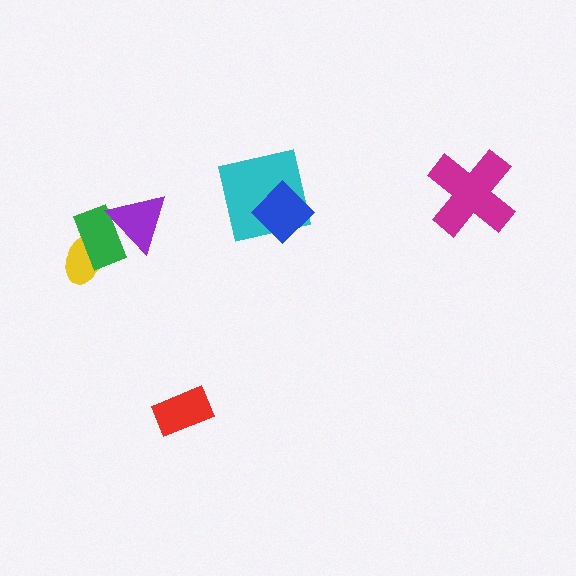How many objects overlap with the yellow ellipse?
1 object overlaps with the yellow ellipse.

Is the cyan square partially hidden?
Yes, it is partially covered by another shape.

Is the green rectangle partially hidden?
Yes, it is partially covered by another shape.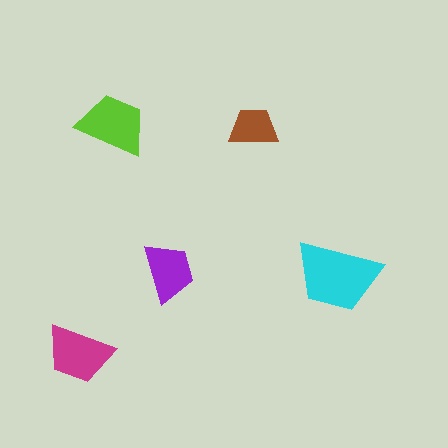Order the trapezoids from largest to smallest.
the cyan one, the lime one, the magenta one, the purple one, the brown one.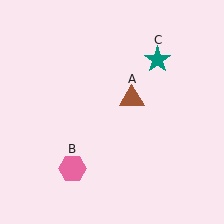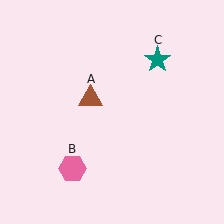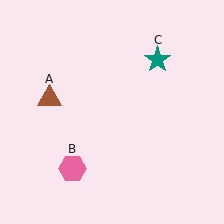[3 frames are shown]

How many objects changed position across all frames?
1 object changed position: brown triangle (object A).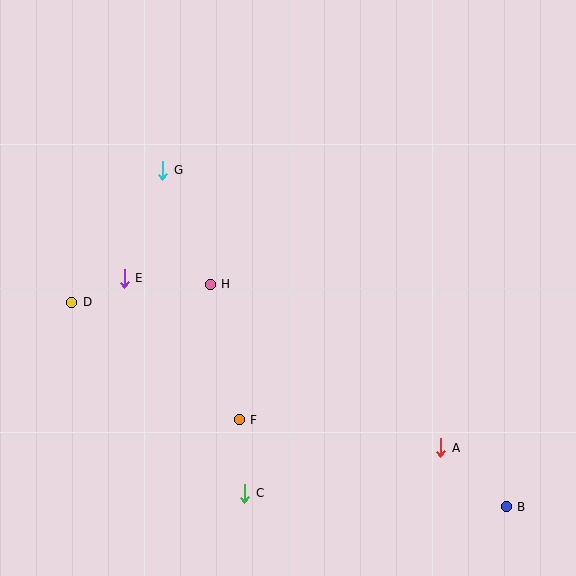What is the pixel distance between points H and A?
The distance between H and A is 283 pixels.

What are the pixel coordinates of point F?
Point F is at (239, 420).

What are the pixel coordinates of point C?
Point C is at (245, 493).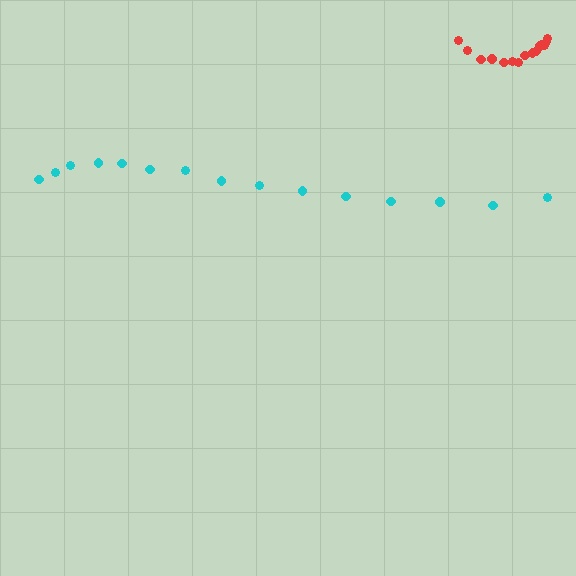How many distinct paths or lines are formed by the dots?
There are 2 distinct paths.